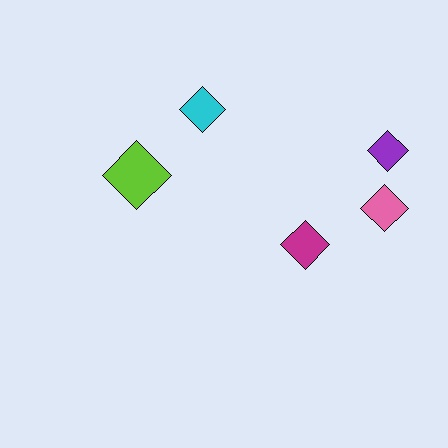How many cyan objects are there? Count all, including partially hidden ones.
There is 1 cyan object.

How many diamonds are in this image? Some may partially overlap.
There are 5 diamonds.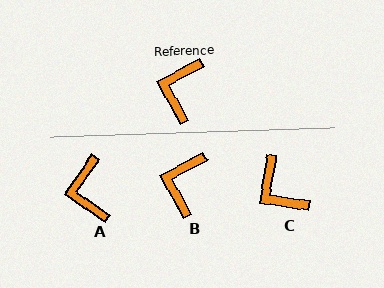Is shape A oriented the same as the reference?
No, it is off by about 27 degrees.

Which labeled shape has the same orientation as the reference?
B.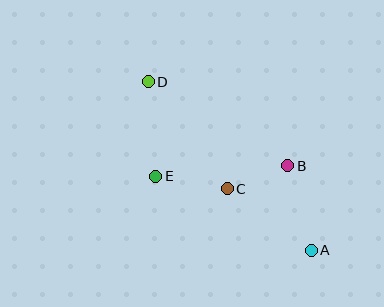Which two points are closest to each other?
Points B and C are closest to each other.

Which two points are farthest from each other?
Points A and D are farthest from each other.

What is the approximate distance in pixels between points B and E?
The distance between B and E is approximately 132 pixels.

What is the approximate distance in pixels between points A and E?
The distance between A and E is approximately 172 pixels.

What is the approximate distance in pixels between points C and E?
The distance between C and E is approximately 73 pixels.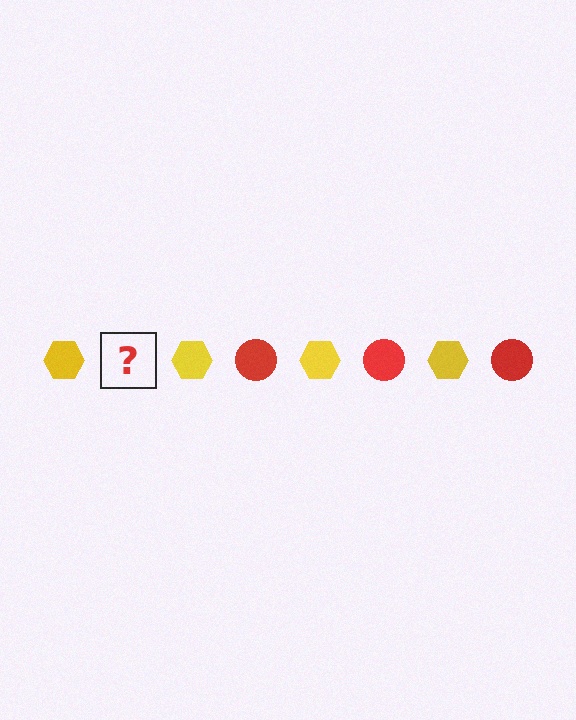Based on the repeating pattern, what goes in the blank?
The blank should be a red circle.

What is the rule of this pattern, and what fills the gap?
The rule is that the pattern alternates between yellow hexagon and red circle. The gap should be filled with a red circle.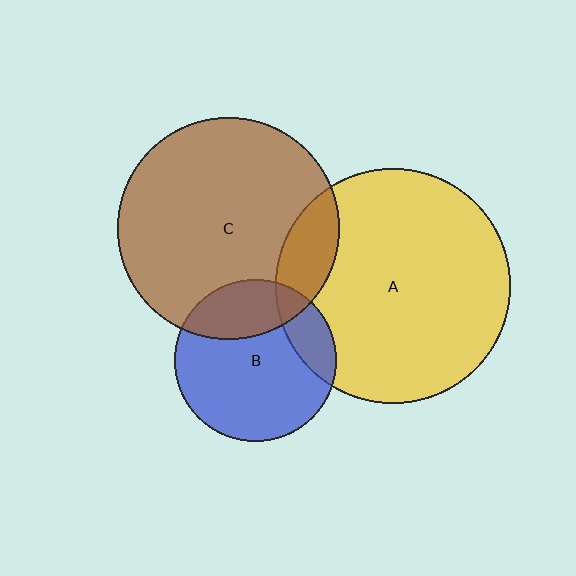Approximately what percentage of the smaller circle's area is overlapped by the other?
Approximately 15%.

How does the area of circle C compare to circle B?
Approximately 1.9 times.